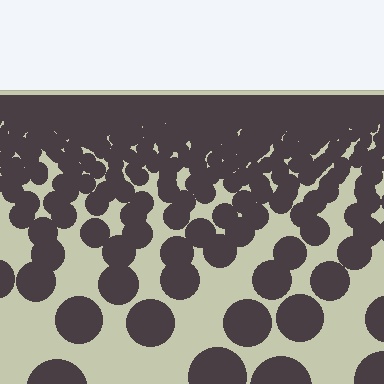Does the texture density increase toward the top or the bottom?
Density increases toward the top.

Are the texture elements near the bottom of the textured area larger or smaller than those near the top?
Larger. Near the bottom, elements are closer to the viewer and appear at a bigger on-screen size.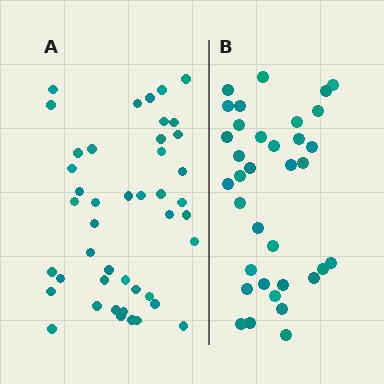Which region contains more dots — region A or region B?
Region A (the left region) has more dots.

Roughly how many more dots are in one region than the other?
Region A has roughly 8 or so more dots than region B.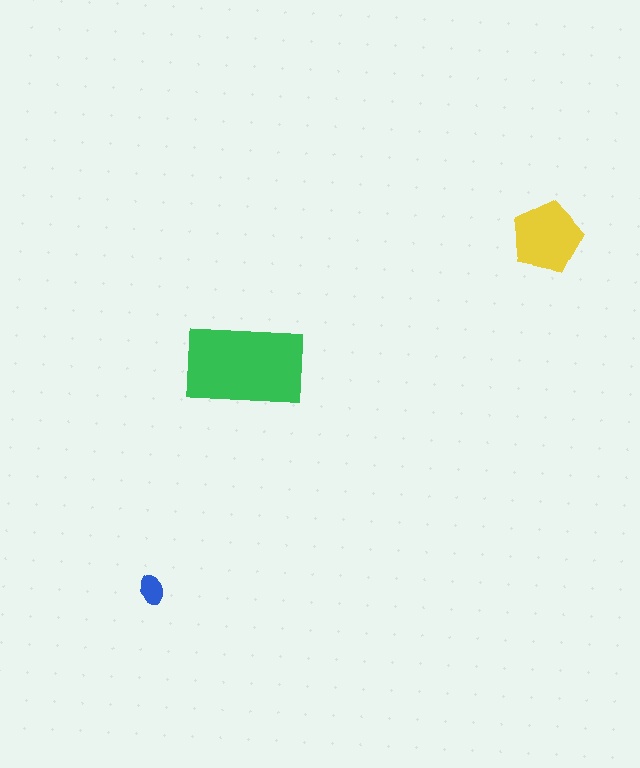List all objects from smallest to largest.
The blue ellipse, the yellow pentagon, the green rectangle.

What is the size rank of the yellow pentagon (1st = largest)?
2nd.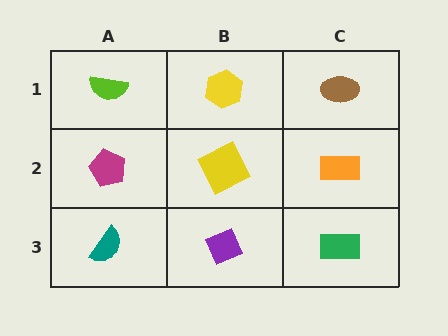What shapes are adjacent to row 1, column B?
A yellow square (row 2, column B), a lime semicircle (row 1, column A), a brown ellipse (row 1, column C).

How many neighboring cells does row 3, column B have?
3.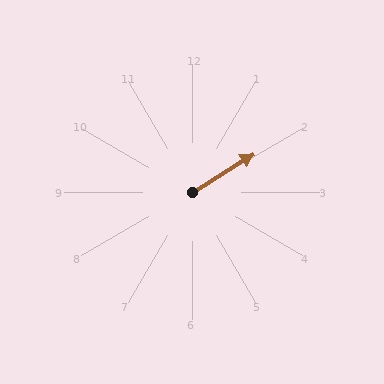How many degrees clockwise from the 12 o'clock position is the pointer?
Approximately 58 degrees.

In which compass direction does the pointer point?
Northeast.